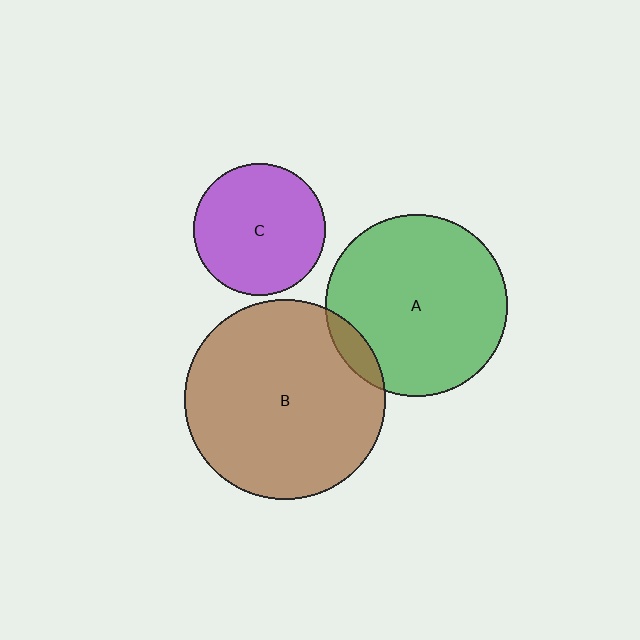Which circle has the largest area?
Circle B (brown).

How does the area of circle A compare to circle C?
Approximately 1.9 times.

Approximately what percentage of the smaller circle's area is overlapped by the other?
Approximately 10%.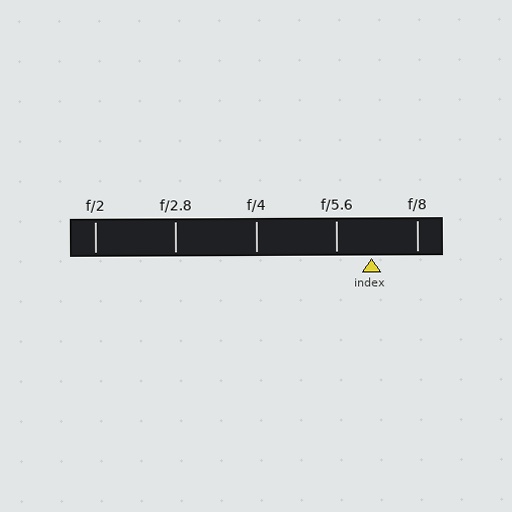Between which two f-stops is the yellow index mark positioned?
The index mark is between f/5.6 and f/8.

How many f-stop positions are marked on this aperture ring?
There are 5 f-stop positions marked.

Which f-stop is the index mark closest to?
The index mark is closest to f/5.6.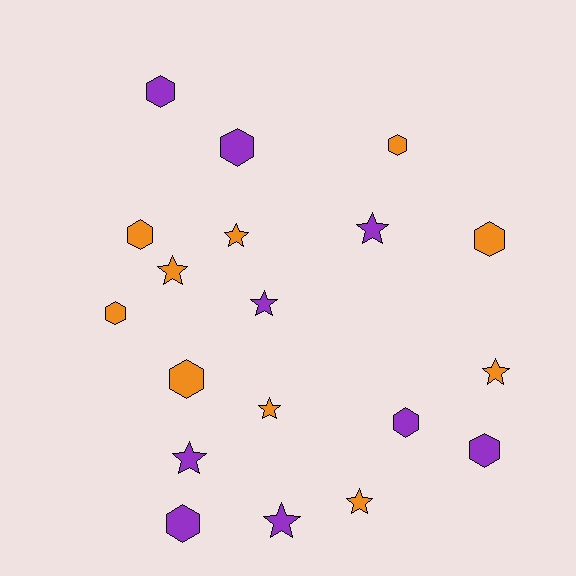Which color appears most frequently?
Orange, with 10 objects.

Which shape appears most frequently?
Hexagon, with 10 objects.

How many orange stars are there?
There are 5 orange stars.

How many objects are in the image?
There are 19 objects.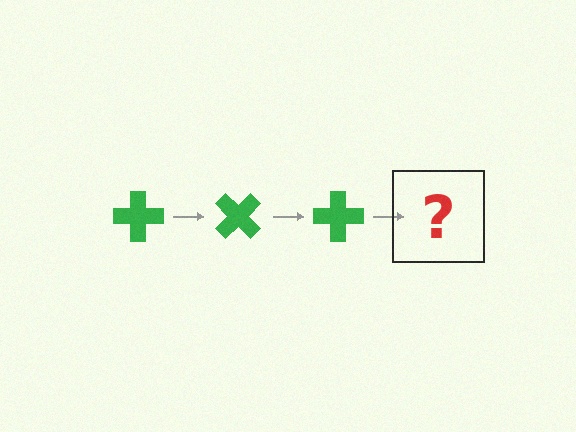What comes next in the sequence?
The next element should be a green cross rotated 135 degrees.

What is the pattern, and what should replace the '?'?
The pattern is that the cross rotates 45 degrees each step. The '?' should be a green cross rotated 135 degrees.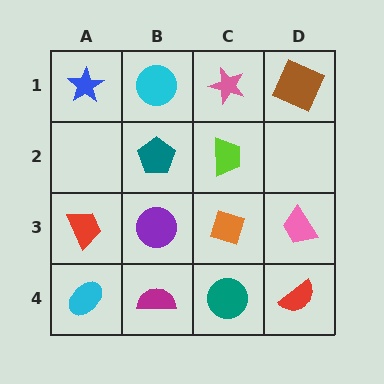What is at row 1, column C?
A pink star.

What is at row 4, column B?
A magenta semicircle.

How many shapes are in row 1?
4 shapes.